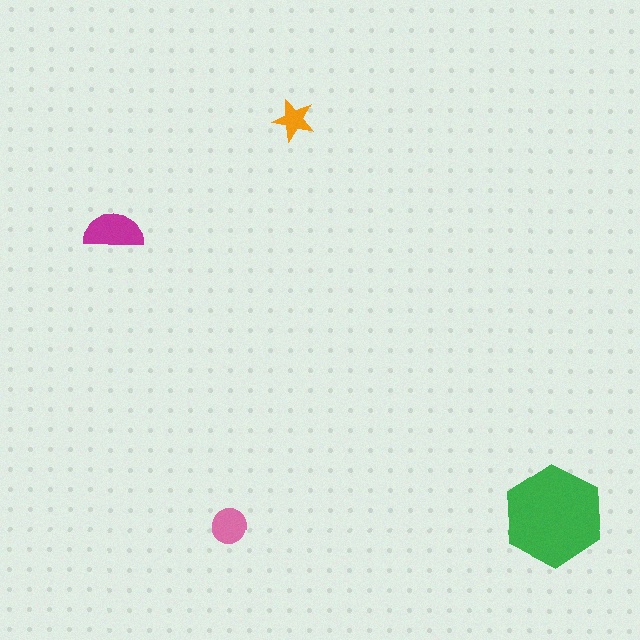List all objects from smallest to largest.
The orange star, the pink circle, the magenta semicircle, the green hexagon.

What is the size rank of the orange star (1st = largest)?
4th.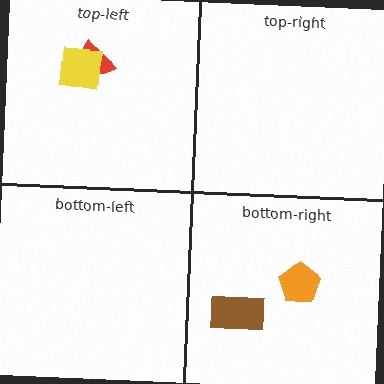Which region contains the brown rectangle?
The bottom-right region.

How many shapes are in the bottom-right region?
2.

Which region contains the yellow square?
The top-left region.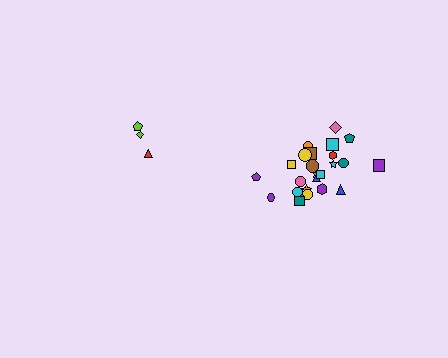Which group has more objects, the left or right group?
The right group.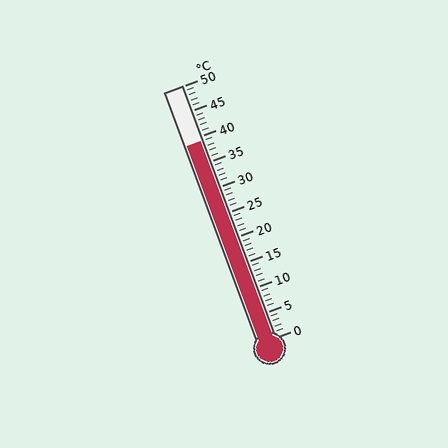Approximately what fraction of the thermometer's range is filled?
The thermometer is filled to approximately 80% of its range.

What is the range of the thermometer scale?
The thermometer scale ranges from 0°C to 50°C.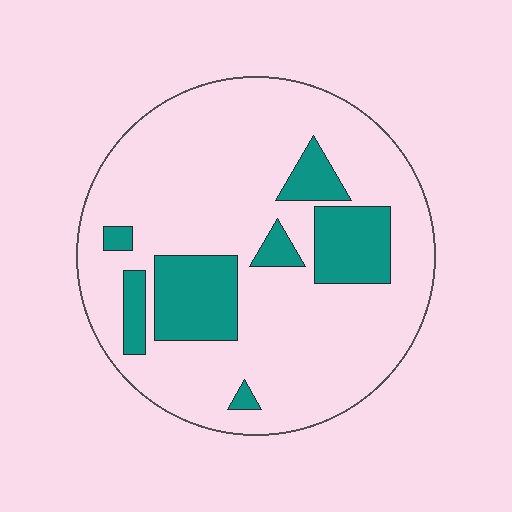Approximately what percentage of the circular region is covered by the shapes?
Approximately 20%.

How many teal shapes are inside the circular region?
7.